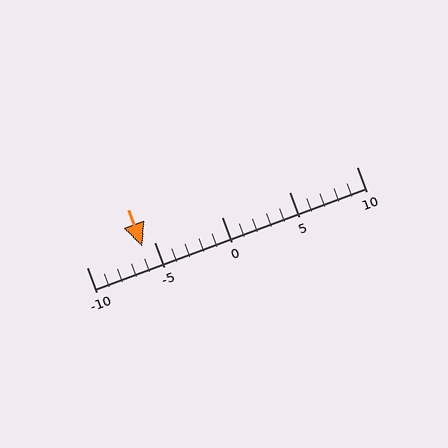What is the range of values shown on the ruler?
The ruler shows values from -10 to 10.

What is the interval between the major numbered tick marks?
The major tick marks are spaced 5 units apart.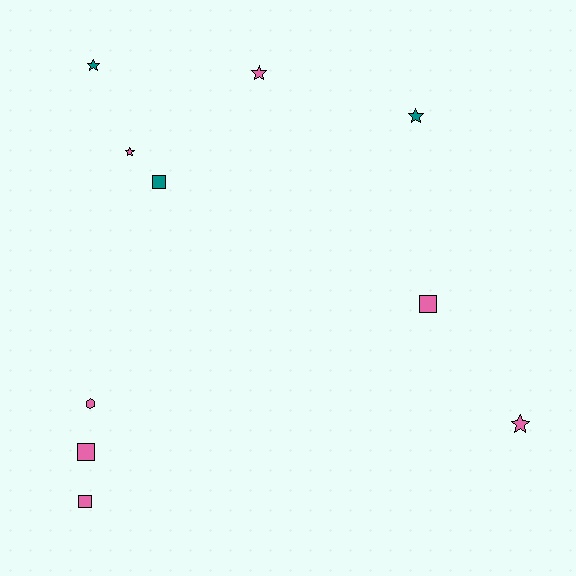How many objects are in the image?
There are 10 objects.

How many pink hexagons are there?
There is 1 pink hexagon.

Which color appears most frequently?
Pink, with 7 objects.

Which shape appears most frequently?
Star, with 5 objects.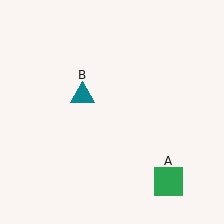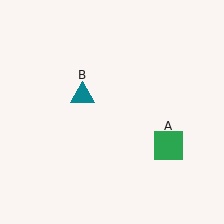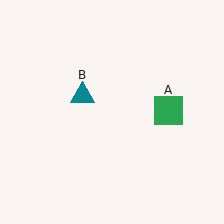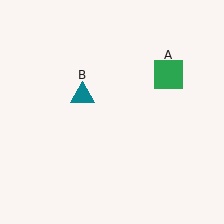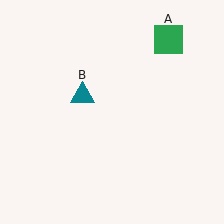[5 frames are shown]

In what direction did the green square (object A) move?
The green square (object A) moved up.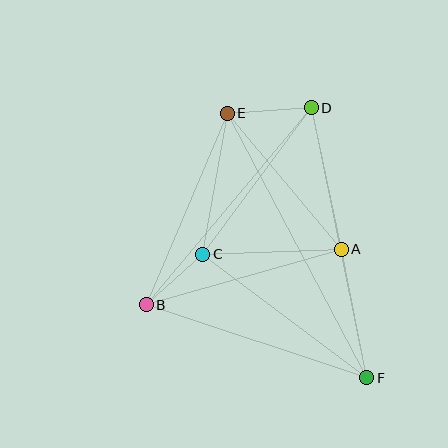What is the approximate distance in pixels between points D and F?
The distance between D and F is approximately 276 pixels.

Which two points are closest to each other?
Points B and C are closest to each other.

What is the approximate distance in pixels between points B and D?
The distance between B and D is approximately 257 pixels.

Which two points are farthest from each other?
Points E and F are farthest from each other.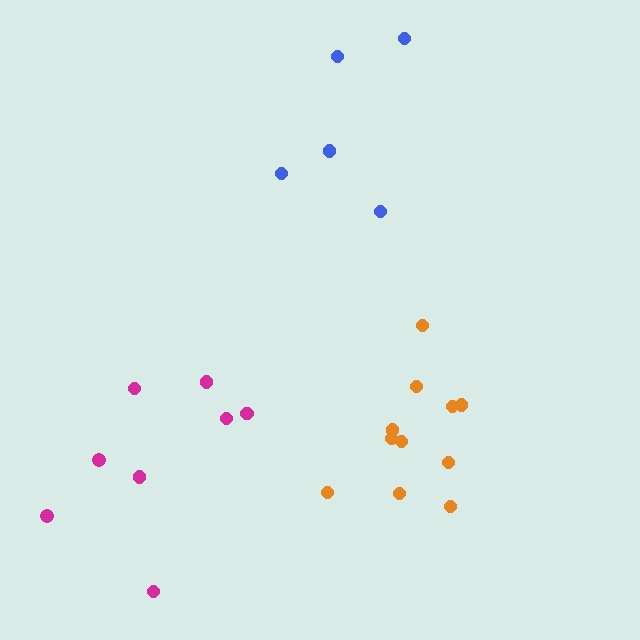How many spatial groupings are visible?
There are 3 spatial groupings.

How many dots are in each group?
Group 1: 8 dots, Group 2: 5 dots, Group 3: 11 dots (24 total).